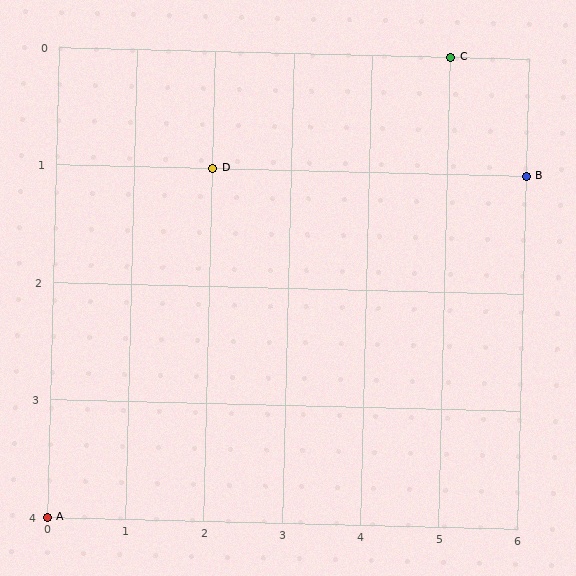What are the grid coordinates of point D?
Point D is at grid coordinates (2, 1).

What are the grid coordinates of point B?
Point B is at grid coordinates (6, 1).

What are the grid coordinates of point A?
Point A is at grid coordinates (0, 4).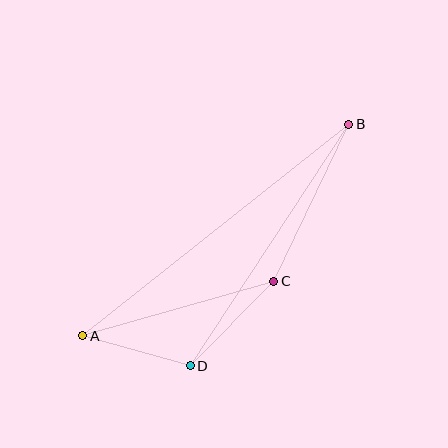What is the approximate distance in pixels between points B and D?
The distance between B and D is approximately 289 pixels.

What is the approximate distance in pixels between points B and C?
The distance between B and C is approximately 174 pixels.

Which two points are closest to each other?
Points A and D are closest to each other.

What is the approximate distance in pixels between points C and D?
The distance between C and D is approximately 119 pixels.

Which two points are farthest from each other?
Points A and B are farthest from each other.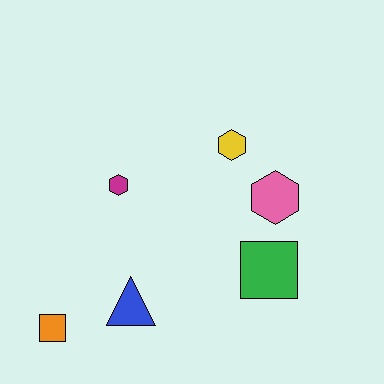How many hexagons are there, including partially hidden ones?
There are 3 hexagons.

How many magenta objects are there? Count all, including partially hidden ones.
There is 1 magenta object.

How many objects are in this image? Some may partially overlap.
There are 6 objects.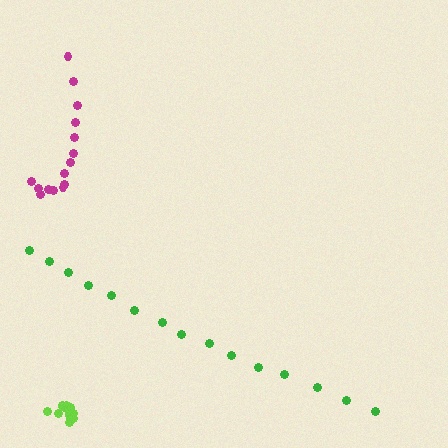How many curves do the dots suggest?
There are 3 distinct paths.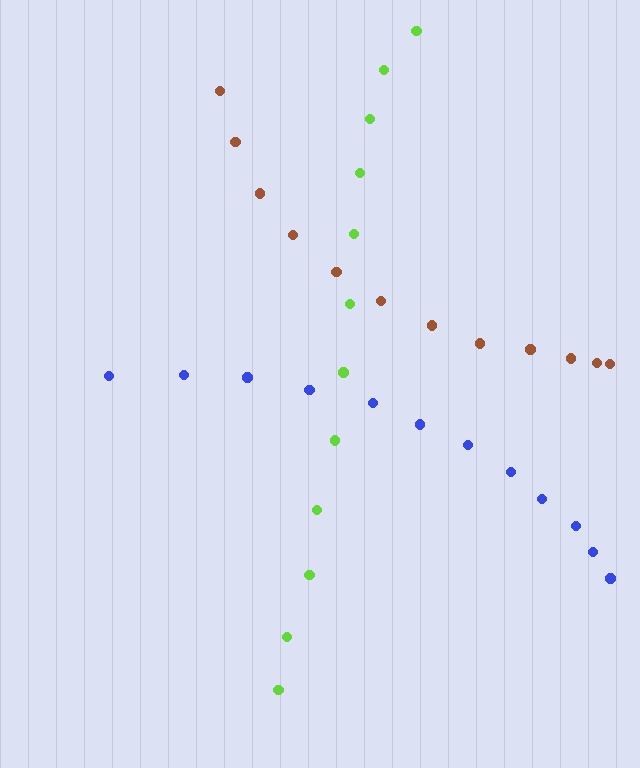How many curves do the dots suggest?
There are 3 distinct paths.